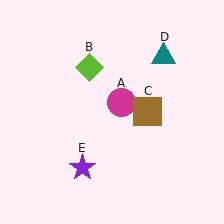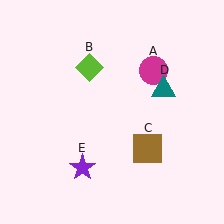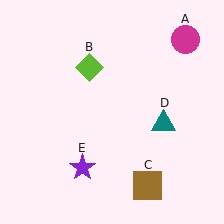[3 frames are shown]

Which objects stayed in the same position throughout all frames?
Lime diamond (object B) and purple star (object E) remained stationary.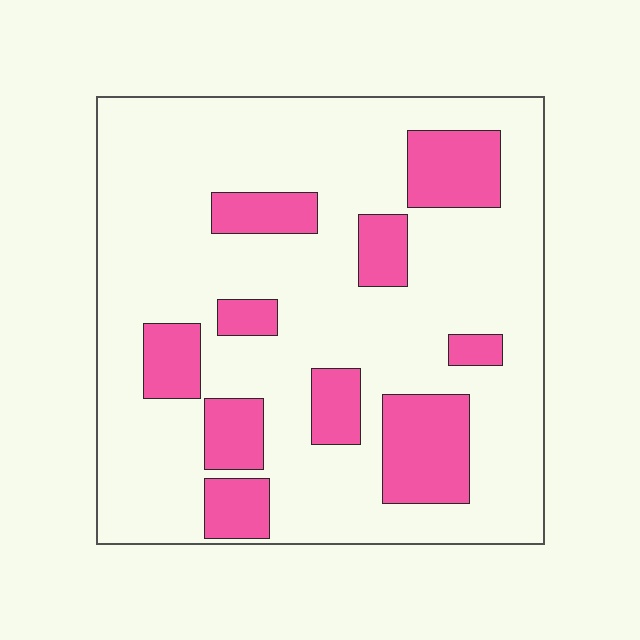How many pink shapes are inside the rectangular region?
10.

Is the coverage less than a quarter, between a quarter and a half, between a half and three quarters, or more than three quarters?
Less than a quarter.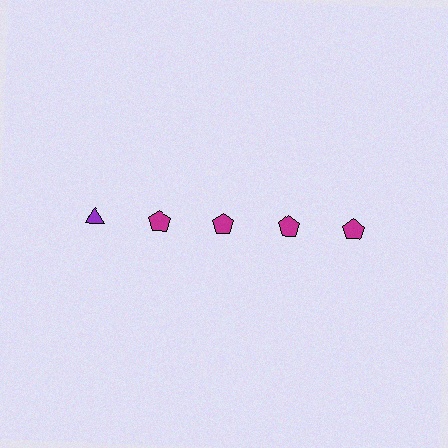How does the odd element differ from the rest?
It differs in both color (purple instead of magenta) and shape (triangle instead of pentagon).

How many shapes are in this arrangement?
There are 5 shapes arranged in a grid pattern.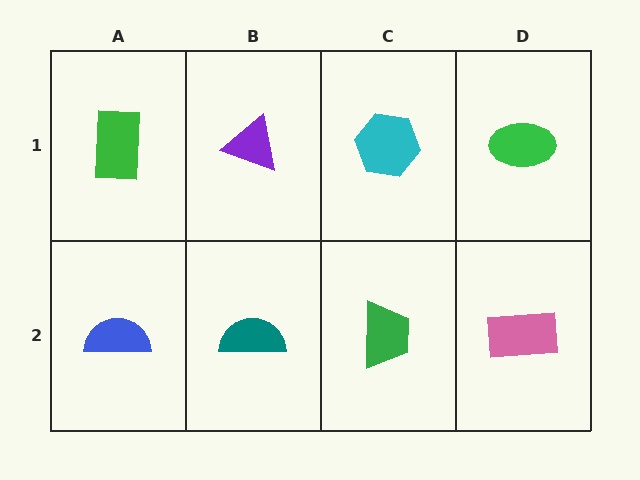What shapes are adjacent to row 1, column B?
A teal semicircle (row 2, column B), a green rectangle (row 1, column A), a cyan hexagon (row 1, column C).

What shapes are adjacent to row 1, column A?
A blue semicircle (row 2, column A), a purple triangle (row 1, column B).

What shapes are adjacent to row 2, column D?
A green ellipse (row 1, column D), a green trapezoid (row 2, column C).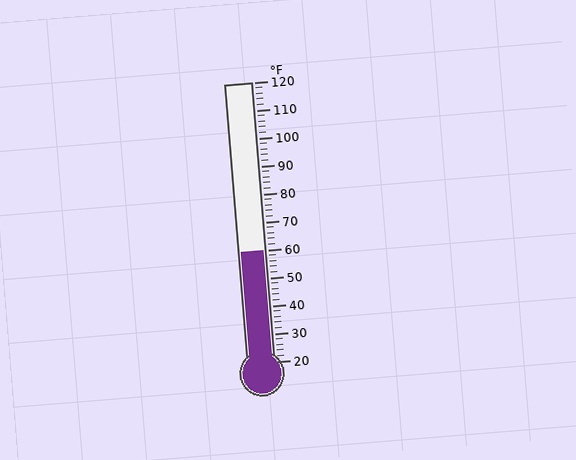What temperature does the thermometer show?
The thermometer shows approximately 60°F.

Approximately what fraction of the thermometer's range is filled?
The thermometer is filled to approximately 40% of its range.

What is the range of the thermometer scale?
The thermometer scale ranges from 20°F to 120°F.